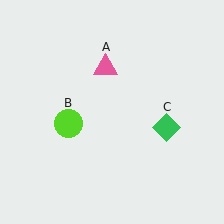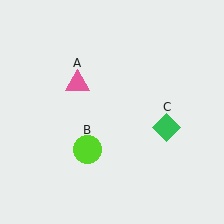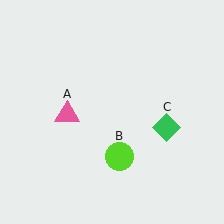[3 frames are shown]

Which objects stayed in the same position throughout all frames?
Green diamond (object C) remained stationary.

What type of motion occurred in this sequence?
The pink triangle (object A), lime circle (object B) rotated counterclockwise around the center of the scene.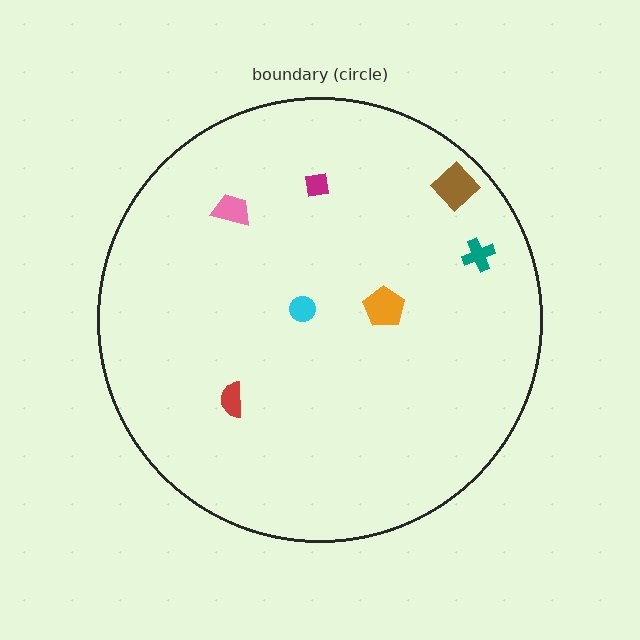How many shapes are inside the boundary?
7 inside, 0 outside.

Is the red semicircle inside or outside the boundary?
Inside.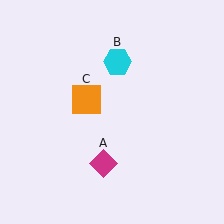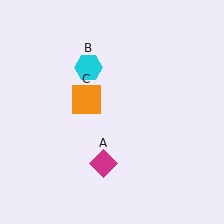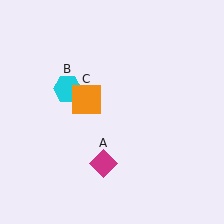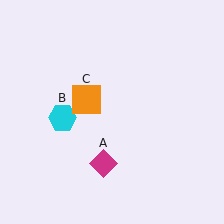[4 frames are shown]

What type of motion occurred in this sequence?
The cyan hexagon (object B) rotated counterclockwise around the center of the scene.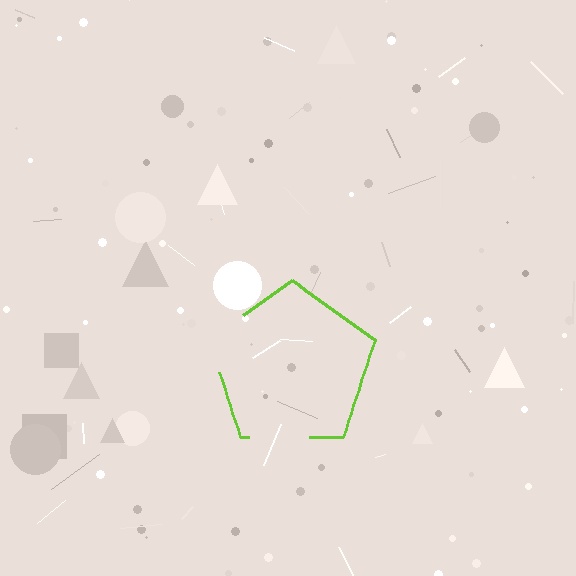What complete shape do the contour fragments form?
The contour fragments form a pentagon.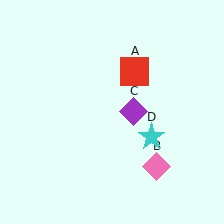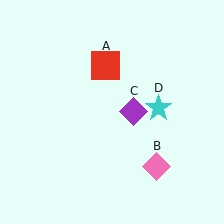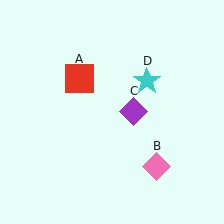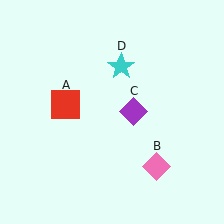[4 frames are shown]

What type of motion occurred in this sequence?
The red square (object A), cyan star (object D) rotated counterclockwise around the center of the scene.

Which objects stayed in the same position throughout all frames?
Pink diamond (object B) and purple diamond (object C) remained stationary.